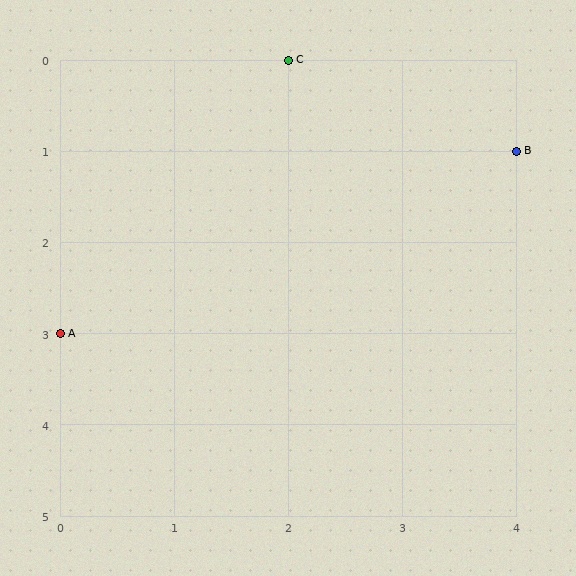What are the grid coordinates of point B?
Point B is at grid coordinates (4, 1).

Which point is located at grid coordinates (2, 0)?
Point C is at (2, 0).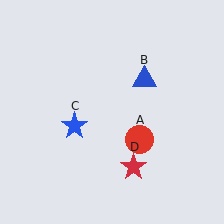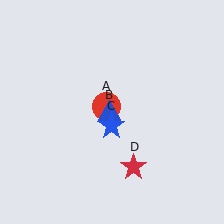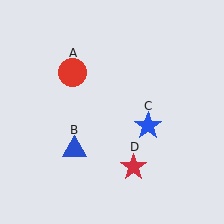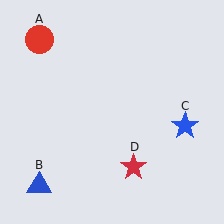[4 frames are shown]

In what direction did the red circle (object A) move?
The red circle (object A) moved up and to the left.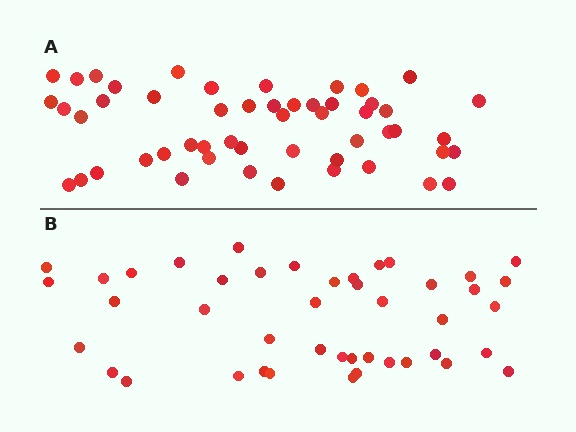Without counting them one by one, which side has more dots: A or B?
Region A (the top region) has more dots.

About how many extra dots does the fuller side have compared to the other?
Region A has roughly 8 or so more dots than region B.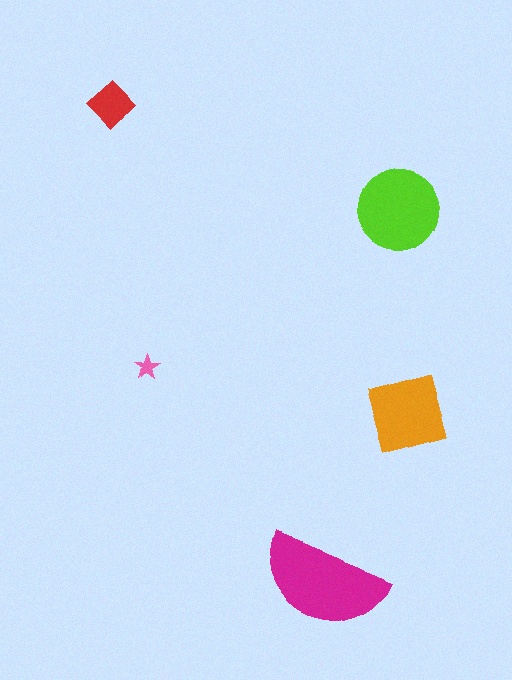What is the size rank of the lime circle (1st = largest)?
2nd.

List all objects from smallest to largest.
The pink star, the red diamond, the orange square, the lime circle, the magenta semicircle.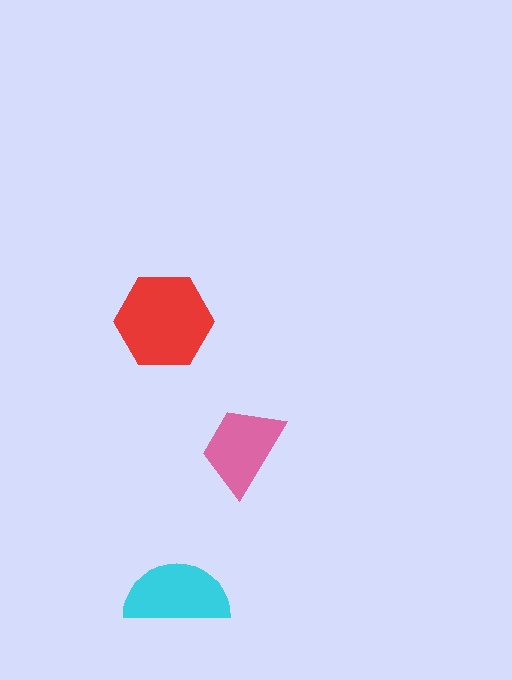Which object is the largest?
The red hexagon.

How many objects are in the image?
There are 3 objects in the image.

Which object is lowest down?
The cyan semicircle is bottommost.